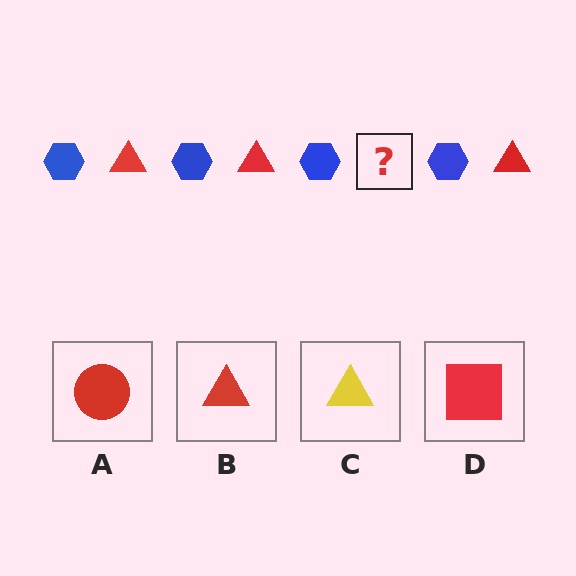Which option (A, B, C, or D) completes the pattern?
B.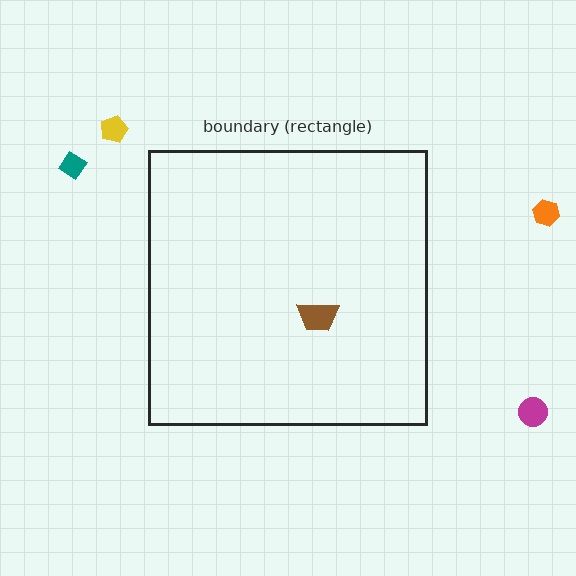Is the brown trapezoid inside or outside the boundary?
Inside.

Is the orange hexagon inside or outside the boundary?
Outside.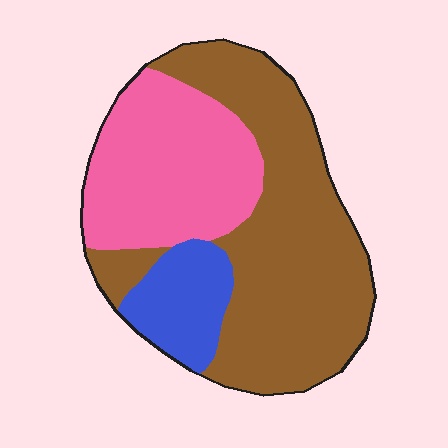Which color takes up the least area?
Blue, at roughly 15%.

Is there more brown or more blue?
Brown.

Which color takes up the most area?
Brown, at roughly 55%.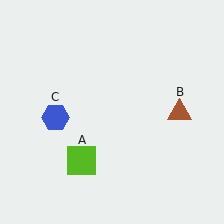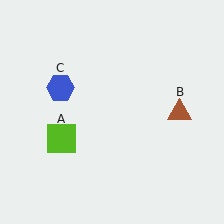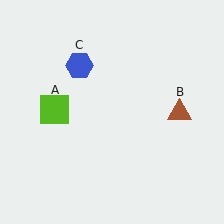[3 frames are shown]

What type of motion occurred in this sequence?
The lime square (object A), blue hexagon (object C) rotated clockwise around the center of the scene.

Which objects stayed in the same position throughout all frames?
Brown triangle (object B) remained stationary.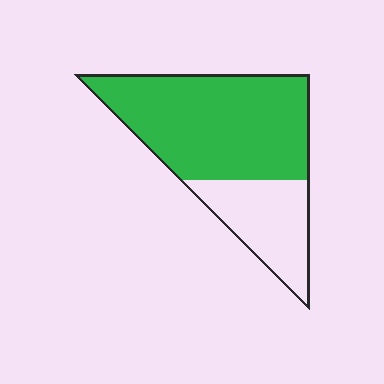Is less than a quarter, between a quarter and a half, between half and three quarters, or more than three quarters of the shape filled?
Between half and three quarters.